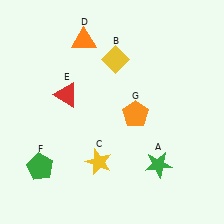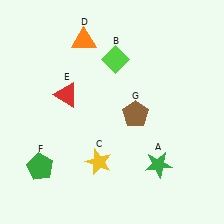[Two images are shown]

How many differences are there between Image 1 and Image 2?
There are 2 differences between the two images.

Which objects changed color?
B changed from yellow to lime. G changed from orange to brown.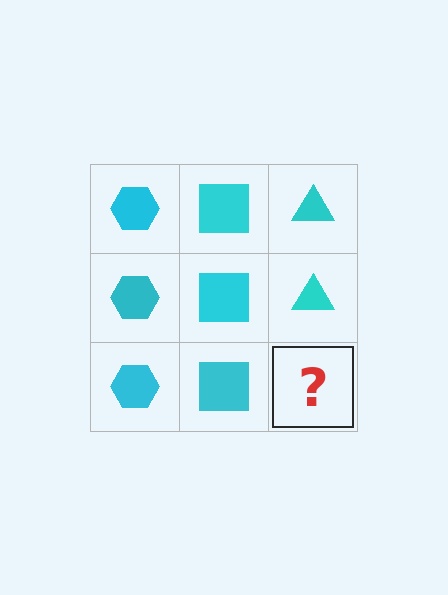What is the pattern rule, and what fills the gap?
The rule is that each column has a consistent shape. The gap should be filled with a cyan triangle.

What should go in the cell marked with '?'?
The missing cell should contain a cyan triangle.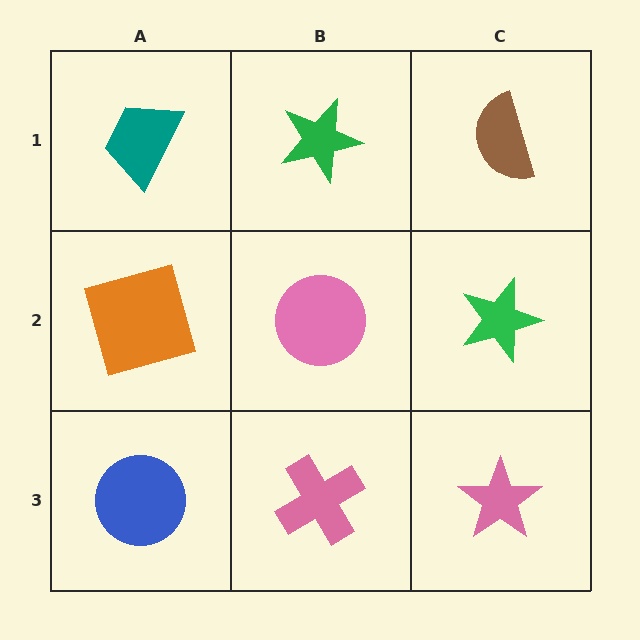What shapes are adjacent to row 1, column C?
A green star (row 2, column C), a green star (row 1, column B).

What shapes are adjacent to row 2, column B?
A green star (row 1, column B), a pink cross (row 3, column B), an orange square (row 2, column A), a green star (row 2, column C).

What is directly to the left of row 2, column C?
A pink circle.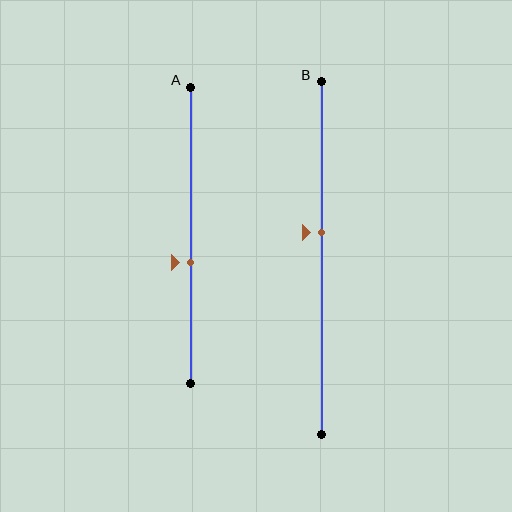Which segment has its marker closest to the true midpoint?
Segment B has its marker closest to the true midpoint.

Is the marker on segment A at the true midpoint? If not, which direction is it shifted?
No, the marker on segment A is shifted downward by about 9% of the segment length.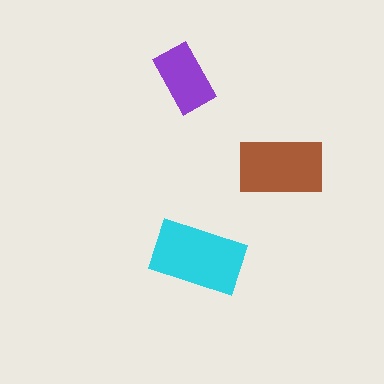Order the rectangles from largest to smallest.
the cyan one, the brown one, the purple one.